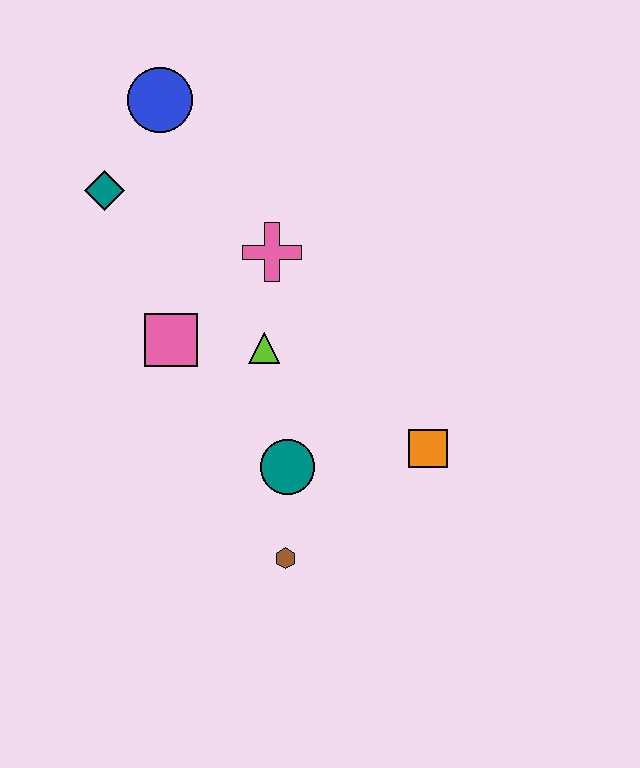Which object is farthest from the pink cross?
The brown hexagon is farthest from the pink cross.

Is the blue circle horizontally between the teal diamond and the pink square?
Yes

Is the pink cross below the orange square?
No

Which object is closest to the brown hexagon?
The teal circle is closest to the brown hexagon.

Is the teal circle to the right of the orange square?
No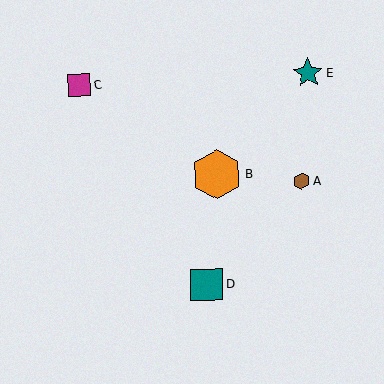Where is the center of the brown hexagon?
The center of the brown hexagon is at (301, 181).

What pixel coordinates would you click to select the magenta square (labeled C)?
Click at (79, 85) to select the magenta square C.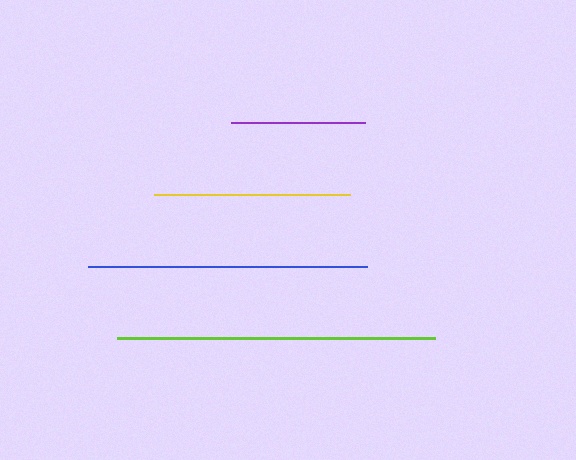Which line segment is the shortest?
The purple line is the shortest at approximately 135 pixels.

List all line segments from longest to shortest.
From longest to shortest: lime, blue, yellow, purple.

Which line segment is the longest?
The lime line is the longest at approximately 318 pixels.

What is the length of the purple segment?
The purple segment is approximately 135 pixels long.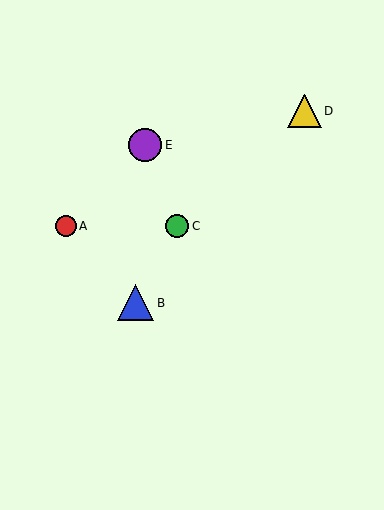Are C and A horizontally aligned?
Yes, both are at y≈226.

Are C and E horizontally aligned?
No, C is at y≈226 and E is at y≈145.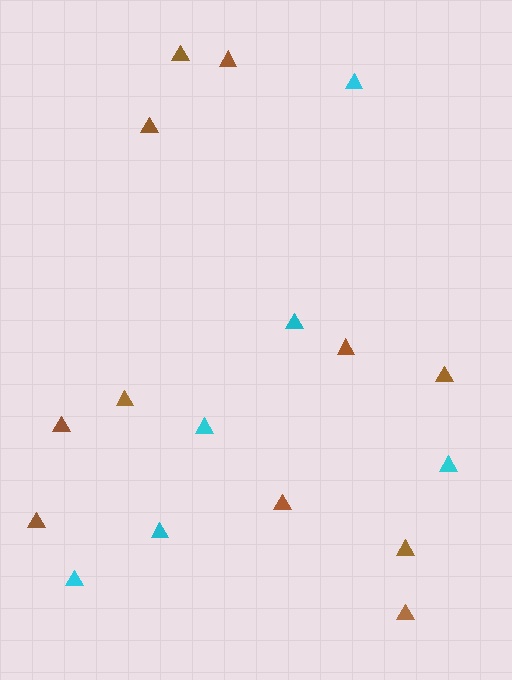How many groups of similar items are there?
There are 2 groups: one group of cyan triangles (6) and one group of brown triangles (11).